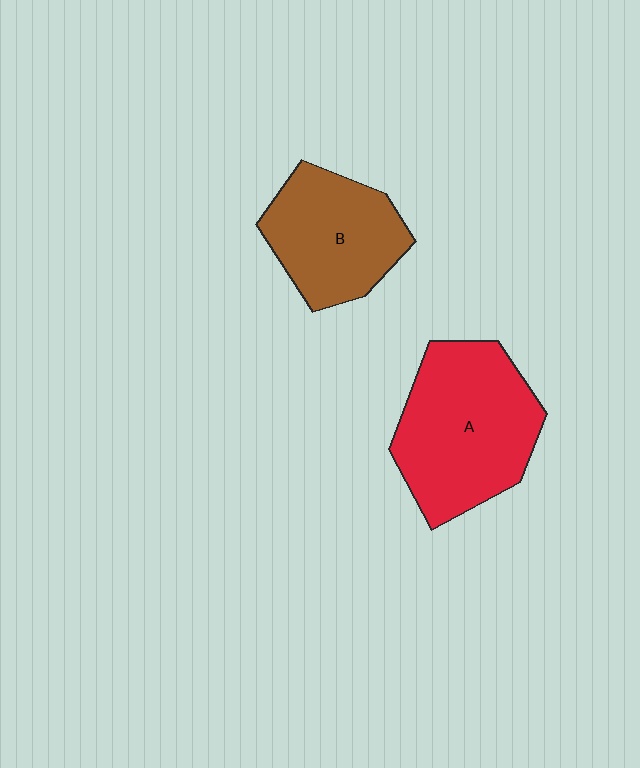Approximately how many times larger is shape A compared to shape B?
Approximately 1.4 times.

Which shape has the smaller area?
Shape B (brown).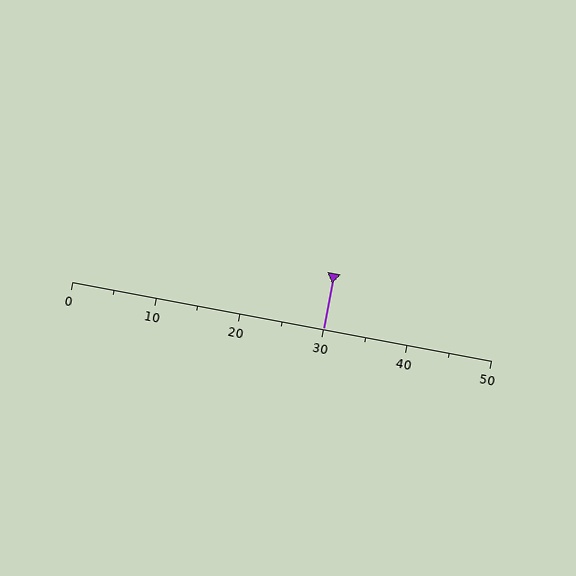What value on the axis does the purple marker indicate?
The marker indicates approximately 30.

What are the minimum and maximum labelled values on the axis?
The axis runs from 0 to 50.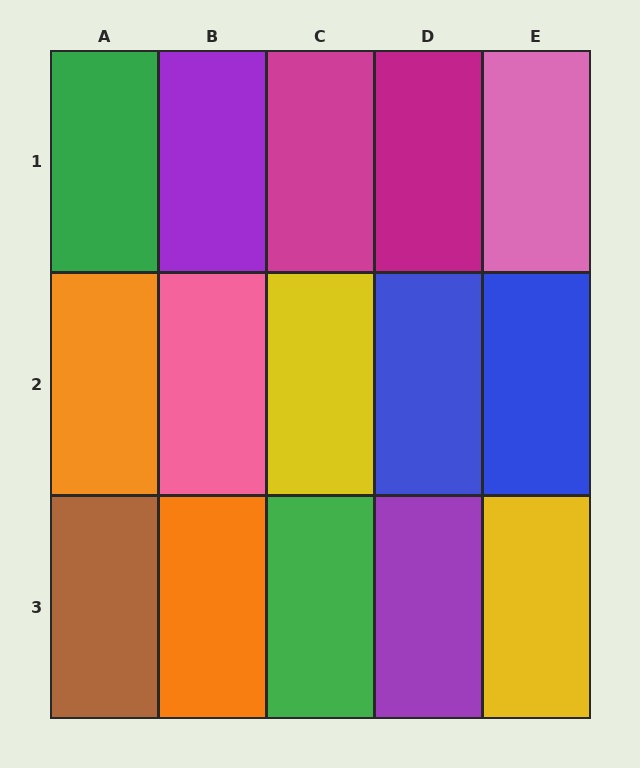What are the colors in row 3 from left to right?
Brown, orange, green, purple, yellow.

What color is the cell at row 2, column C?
Yellow.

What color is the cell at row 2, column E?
Blue.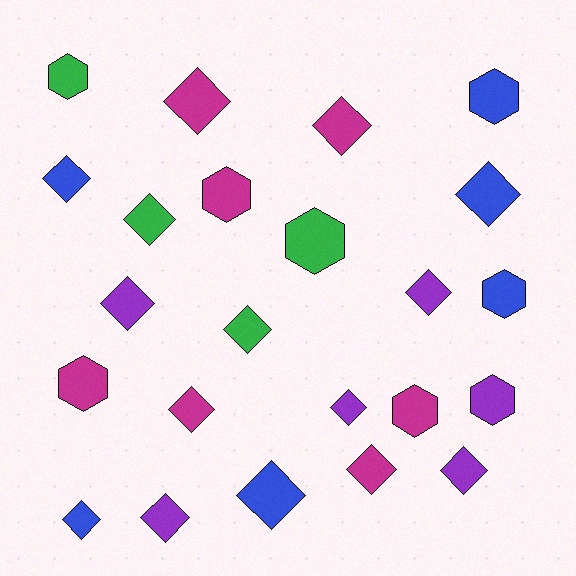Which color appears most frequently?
Magenta, with 7 objects.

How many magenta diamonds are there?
There are 4 magenta diamonds.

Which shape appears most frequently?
Diamond, with 15 objects.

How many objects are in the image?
There are 23 objects.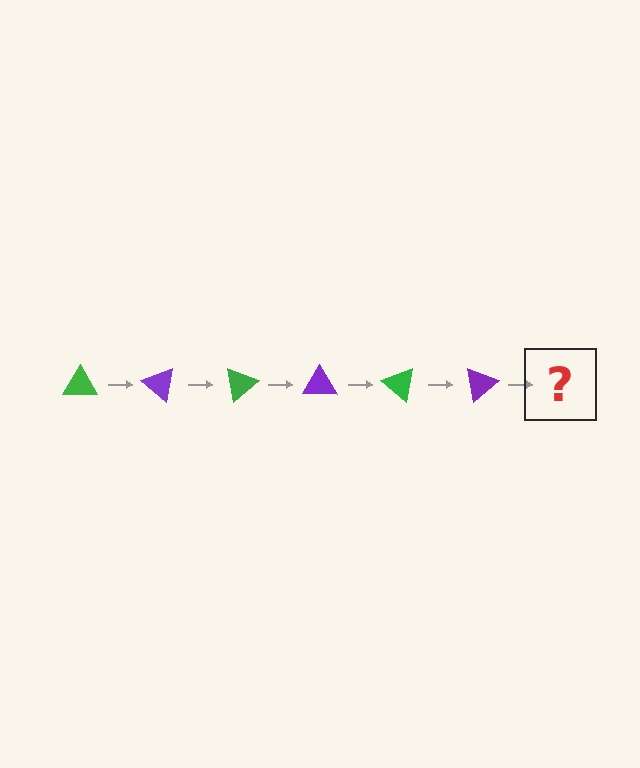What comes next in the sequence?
The next element should be a green triangle, rotated 240 degrees from the start.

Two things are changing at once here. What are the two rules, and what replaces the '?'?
The two rules are that it rotates 40 degrees each step and the color cycles through green and purple. The '?' should be a green triangle, rotated 240 degrees from the start.